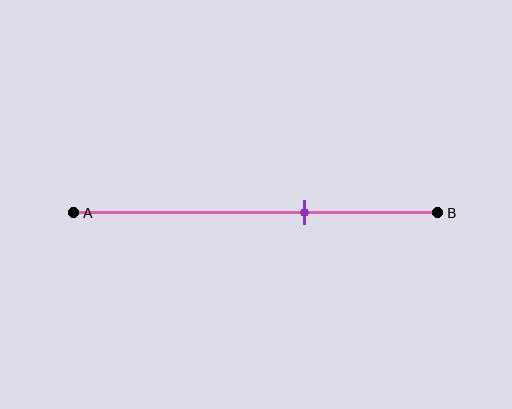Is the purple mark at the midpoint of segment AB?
No, the mark is at about 65% from A, not at the 50% midpoint.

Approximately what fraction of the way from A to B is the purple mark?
The purple mark is approximately 65% of the way from A to B.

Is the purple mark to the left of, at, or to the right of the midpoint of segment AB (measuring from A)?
The purple mark is to the right of the midpoint of segment AB.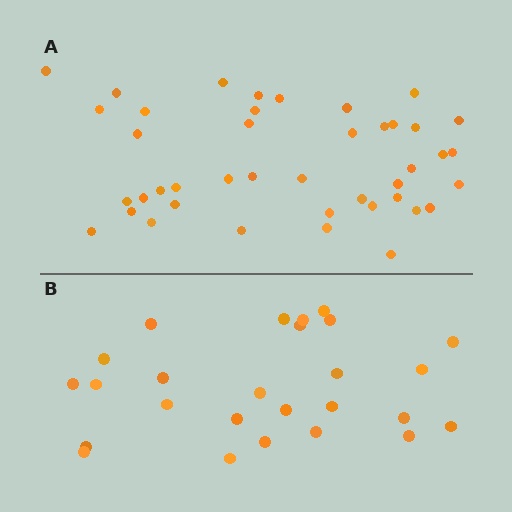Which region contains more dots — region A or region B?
Region A (the top region) has more dots.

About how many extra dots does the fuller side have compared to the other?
Region A has approximately 15 more dots than region B.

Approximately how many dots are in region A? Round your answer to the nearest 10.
About 40 dots. (The exact count is 42, which rounds to 40.)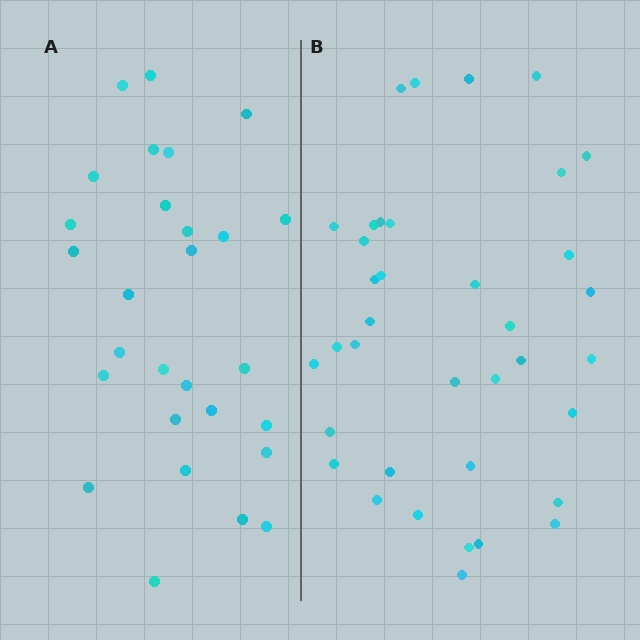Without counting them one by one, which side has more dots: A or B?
Region B (the right region) has more dots.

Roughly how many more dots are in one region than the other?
Region B has roughly 8 or so more dots than region A.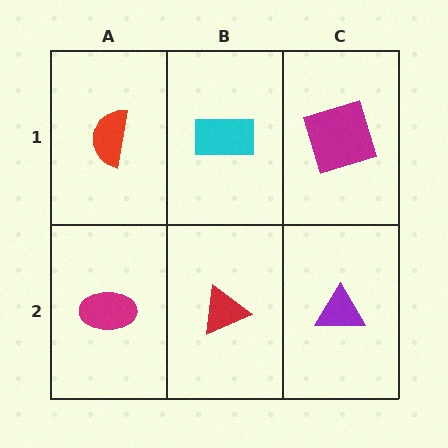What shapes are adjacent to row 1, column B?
A red triangle (row 2, column B), a red semicircle (row 1, column A), a magenta square (row 1, column C).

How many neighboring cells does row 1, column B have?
3.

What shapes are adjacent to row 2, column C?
A magenta square (row 1, column C), a red triangle (row 2, column B).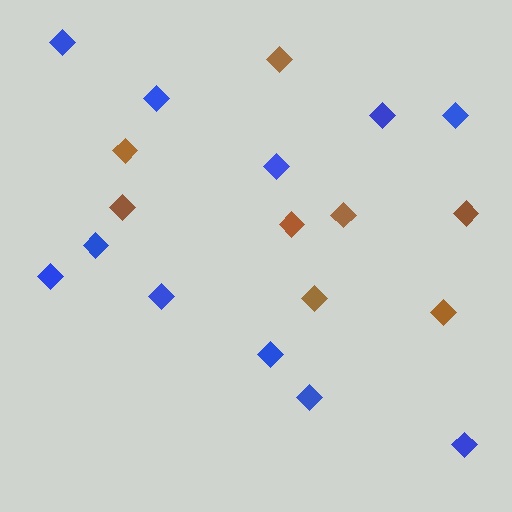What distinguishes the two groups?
There are 2 groups: one group of blue diamonds (11) and one group of brown diamonds (8).